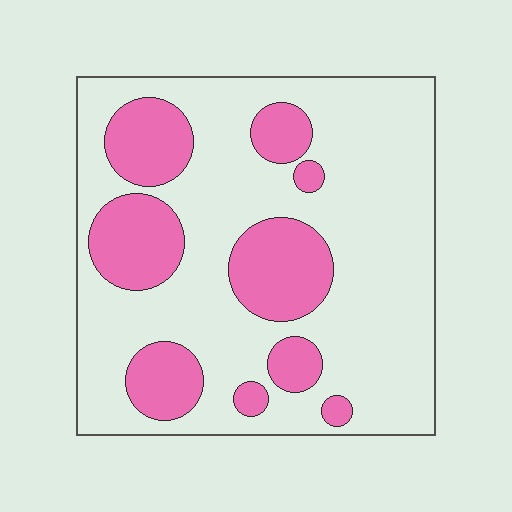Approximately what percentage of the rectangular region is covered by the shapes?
Approximately 30%.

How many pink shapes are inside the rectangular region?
9.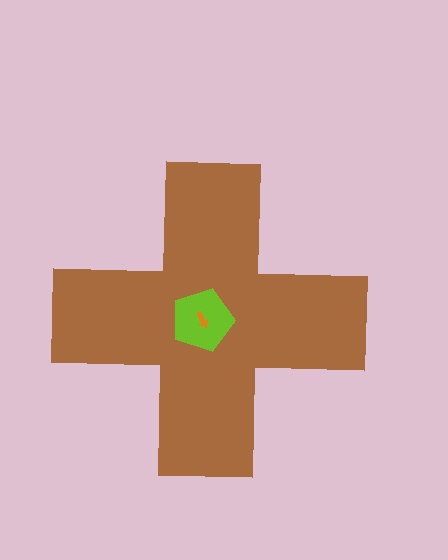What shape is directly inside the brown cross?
The lime pentagon.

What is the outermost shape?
The brown cross.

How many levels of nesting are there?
3.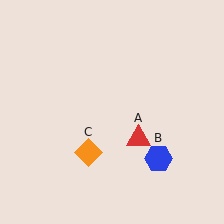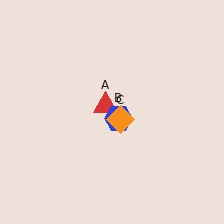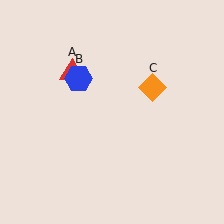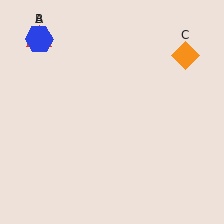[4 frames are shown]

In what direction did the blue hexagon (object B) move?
The blue hexagon (object B) moved up and to the left.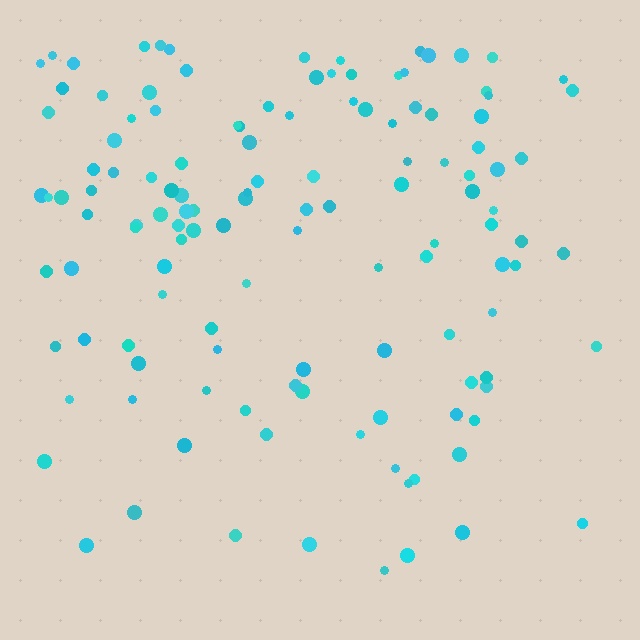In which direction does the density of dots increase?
From bottom to top, with the top side densest.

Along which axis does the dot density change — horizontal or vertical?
Vertical.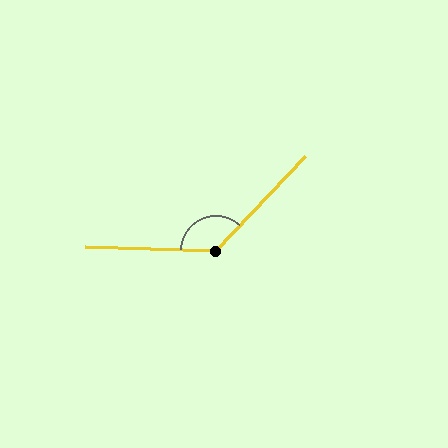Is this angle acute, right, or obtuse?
It is obtuse.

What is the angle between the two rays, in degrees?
Approximately 132 degrees.